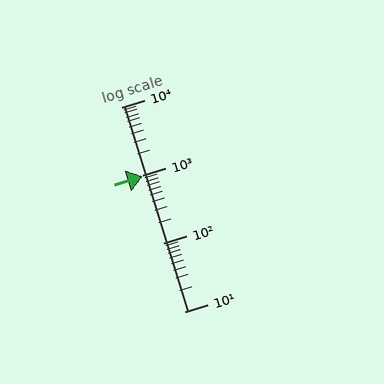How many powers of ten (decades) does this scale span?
The scale spans 3 decades, from 10 to 10000.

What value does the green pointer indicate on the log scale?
The pointer indicates approximately 960.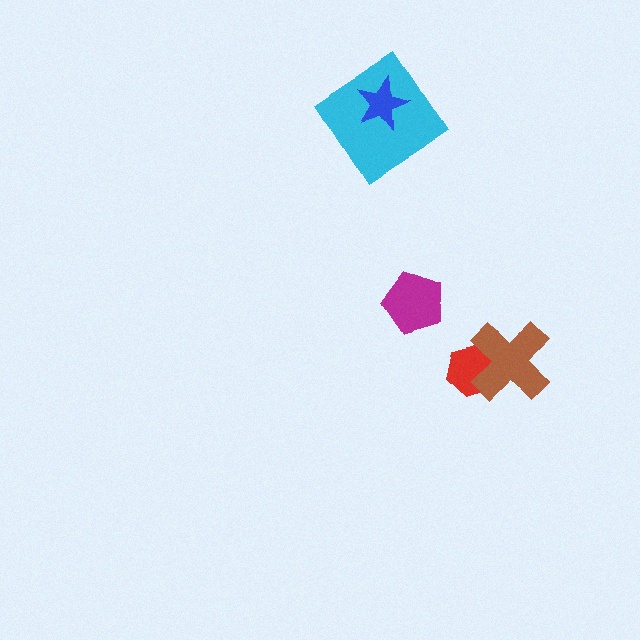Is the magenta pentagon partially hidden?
No, no other shape covers it.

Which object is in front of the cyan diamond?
The blue star is in front of the cyan diamond.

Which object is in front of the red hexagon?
The brown cross is in front of the red hexagon.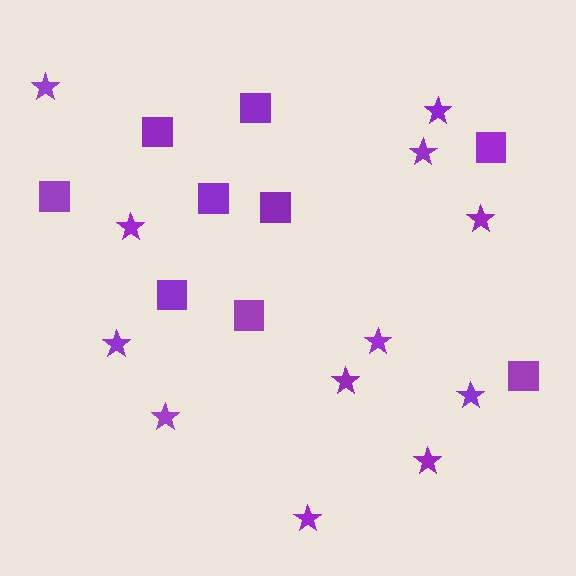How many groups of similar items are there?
There are 2 groups: one group of stars (12) and one group of squares (9).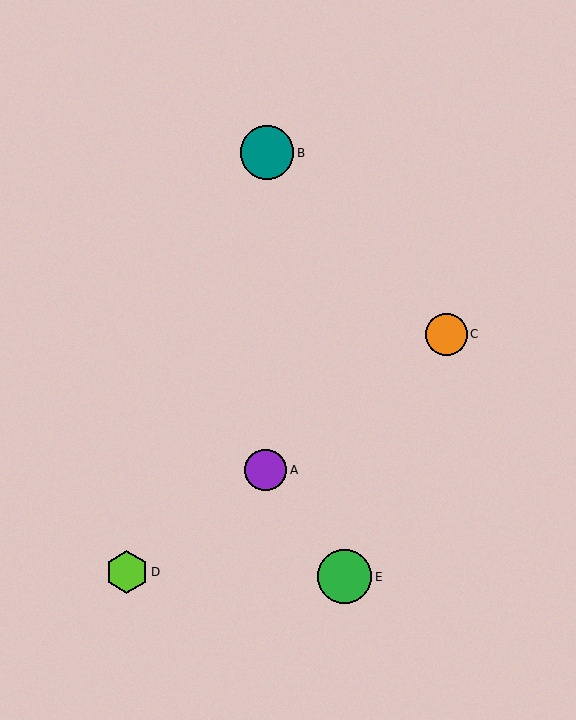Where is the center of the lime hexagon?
The center of the lime hexagon is at (127, 572).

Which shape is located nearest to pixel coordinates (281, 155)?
The teal circle (labeled B) at (267, 153) is nearest to that location.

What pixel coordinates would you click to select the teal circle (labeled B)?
Click at (267, 153) to select the teal circle B.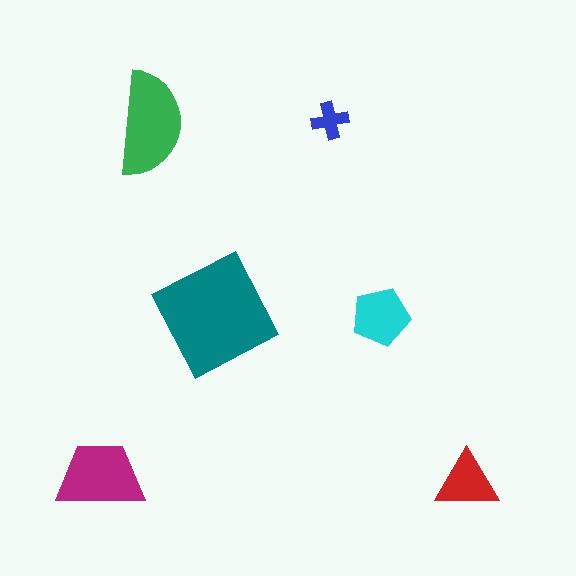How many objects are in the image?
There are 6 objects in the image.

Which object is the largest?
The teal square.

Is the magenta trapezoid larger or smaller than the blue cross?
Larger.